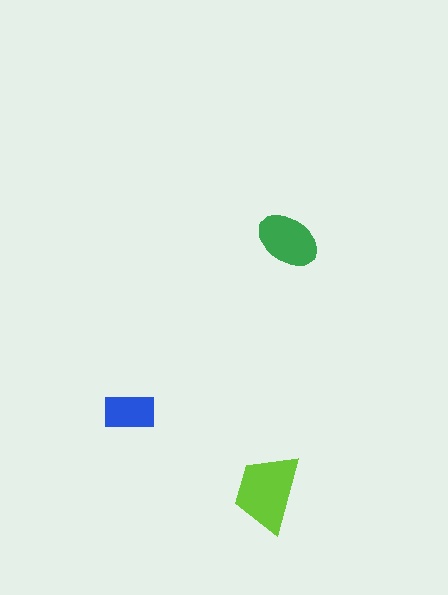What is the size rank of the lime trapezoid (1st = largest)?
1st.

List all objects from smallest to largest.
The blue rectangle, the green ellipse, the lime trapezoid.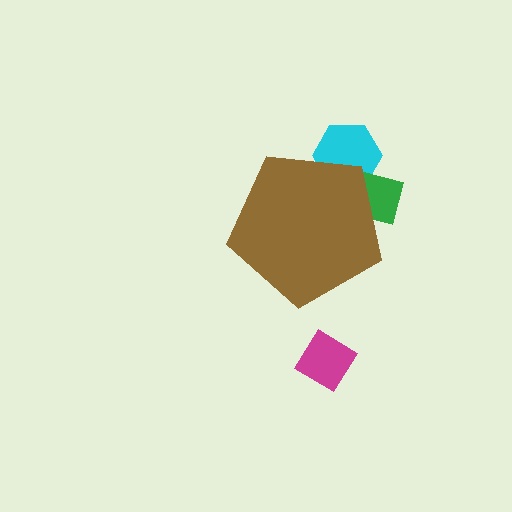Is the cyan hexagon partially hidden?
Yes, the cyan hexagon is partially hidden behind the brown pentagon.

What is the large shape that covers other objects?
A brown pentagon.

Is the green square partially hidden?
Yes, the green square is partially hidden behind the brown pentagon.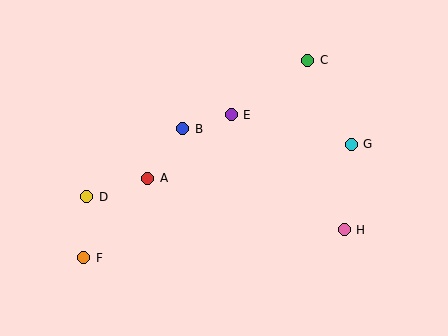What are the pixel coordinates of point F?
Point F is at (84, 258).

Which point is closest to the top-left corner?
Point D is closest to the top-left corner.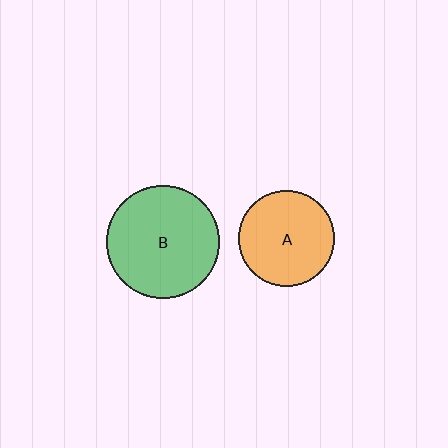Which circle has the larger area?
Circle B (green).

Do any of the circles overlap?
No, none of the circles overlap.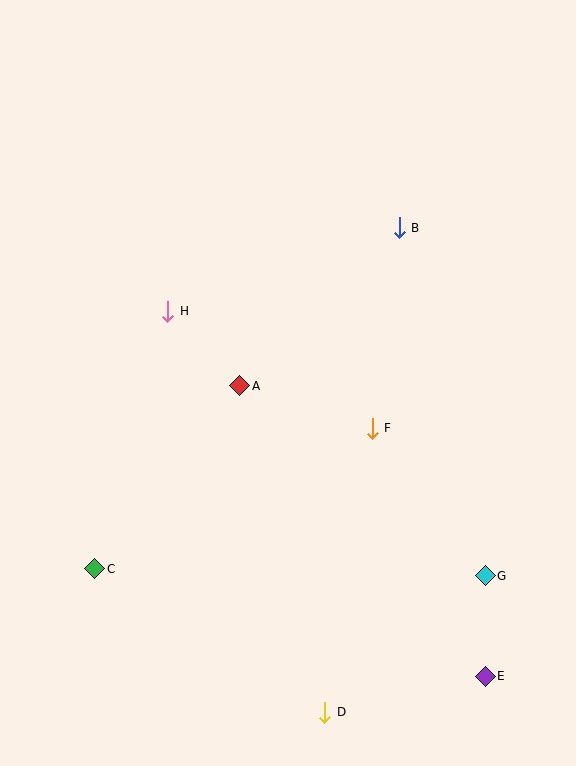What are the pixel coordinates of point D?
Point D is at (325, 712).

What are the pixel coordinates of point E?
Point E is at (485, 676).